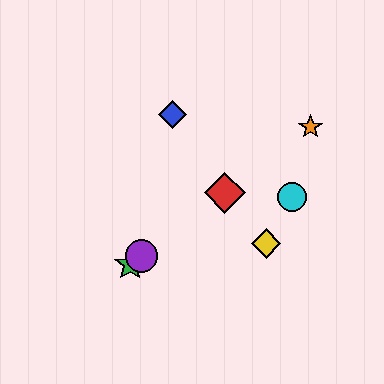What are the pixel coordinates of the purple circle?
The purple circle is at (141, 256).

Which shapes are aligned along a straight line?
The red diamond, the green star, the purple circle, the orange star are aligned along a straight line.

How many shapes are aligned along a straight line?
4 shapes (the red diamond, the green star, the purple circle, the orange star) are aligned along a straight line.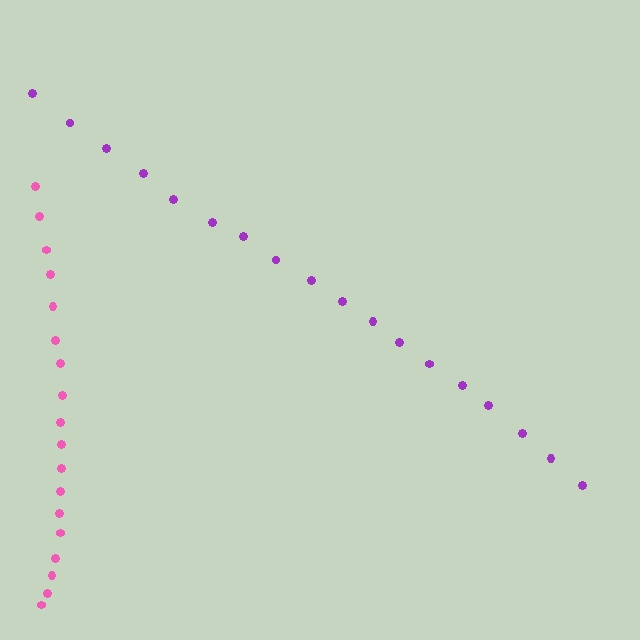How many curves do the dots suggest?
There are 2 distinct paths.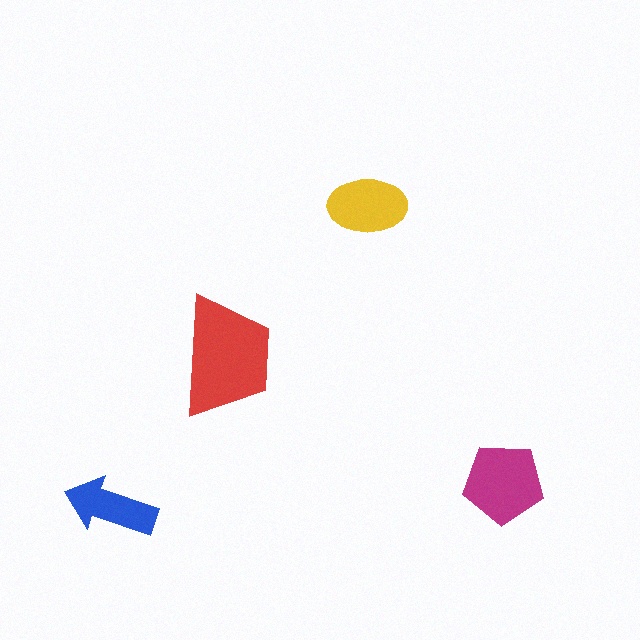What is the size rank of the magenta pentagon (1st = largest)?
2nd.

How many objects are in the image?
There are 4 objects in the image.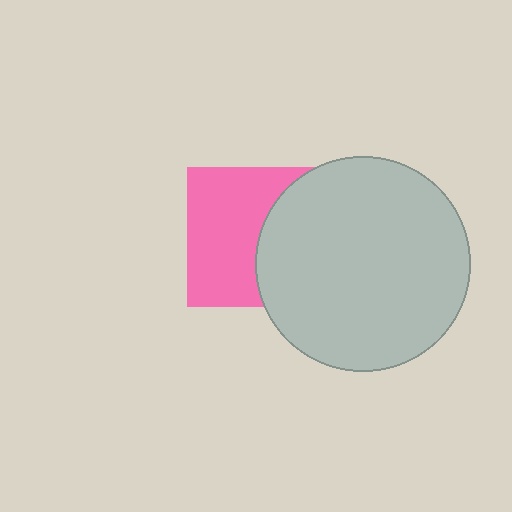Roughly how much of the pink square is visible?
About half of it is visible (roughly 57%).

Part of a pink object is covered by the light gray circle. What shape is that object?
It is a square.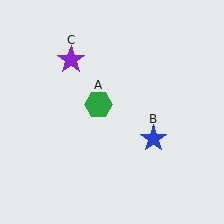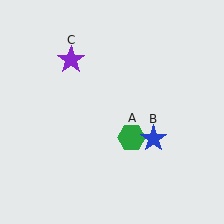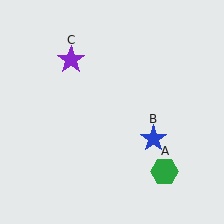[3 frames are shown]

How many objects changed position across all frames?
1 object changed position: green hexagon (object A).